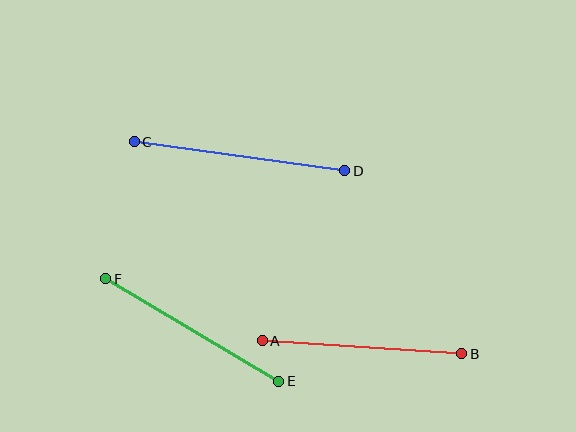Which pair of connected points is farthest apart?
Points C and D are farthest apart.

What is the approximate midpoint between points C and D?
The midpoint is at approximately (240, 156) pixels.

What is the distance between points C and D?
The distance is approximately 213 pixels.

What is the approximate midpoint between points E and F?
The midpoint is at approximately (192, 330) pixels.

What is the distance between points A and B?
The distance is approximately 200 pixels.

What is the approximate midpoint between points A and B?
The midpoint is at approximately (362, 347) pixels.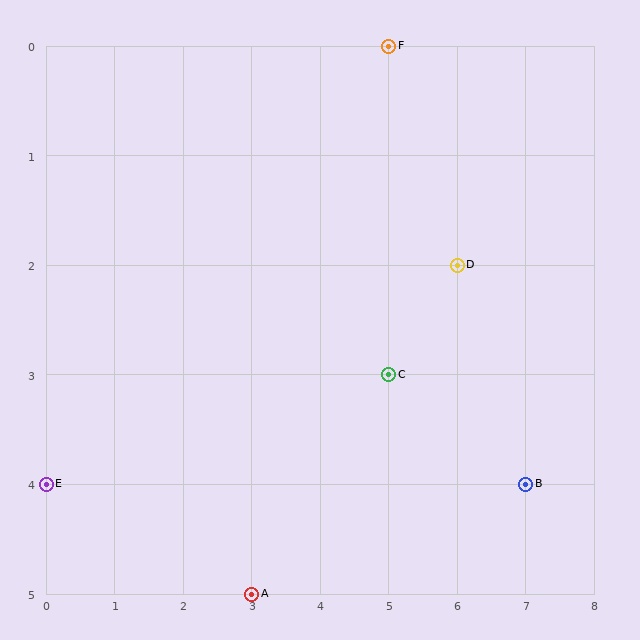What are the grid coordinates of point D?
Point D is at grid coordinates (6, 2).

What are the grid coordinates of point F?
Point F is at grid coordinates (5, 0).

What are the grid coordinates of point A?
Point A is at grid coordinates (3, 5).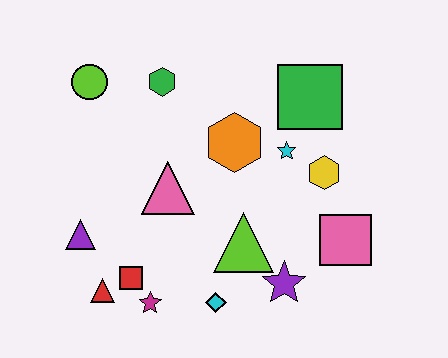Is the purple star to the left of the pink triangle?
No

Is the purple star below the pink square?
Yes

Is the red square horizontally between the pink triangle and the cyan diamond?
No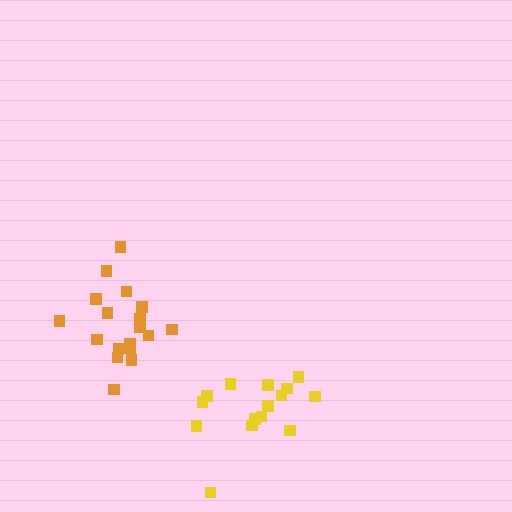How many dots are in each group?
Group 1: 18 dots, Group 2: 15 dots (33 total).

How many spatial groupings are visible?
There are 2 spatial groupings.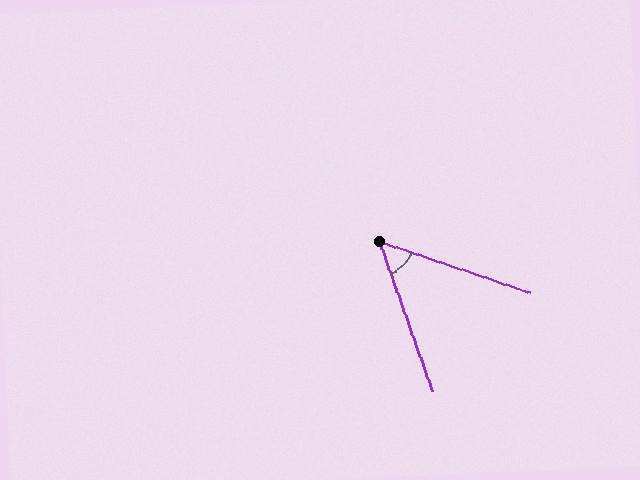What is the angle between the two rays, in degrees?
Approximately 52 degrees.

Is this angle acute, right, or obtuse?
It is acute.